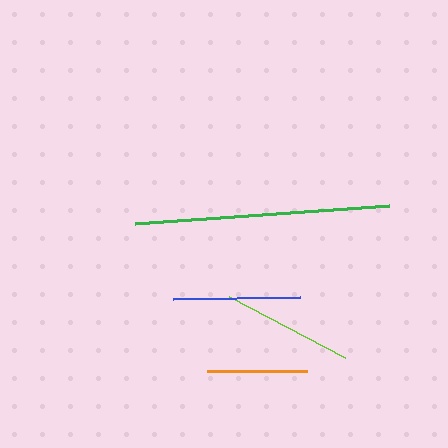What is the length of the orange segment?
The orange segment is approximately 101 pixels long.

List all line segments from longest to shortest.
From longest to shortest: green, lime, blue, orange.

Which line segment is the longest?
The green line is the longest at approximately 254 pixels.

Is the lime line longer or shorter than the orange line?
The lime line is longer than the orange line.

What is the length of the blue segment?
The blue segment is approximately 127 pixels long.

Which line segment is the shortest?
The orange line is the shortest at approximately 101 pixels.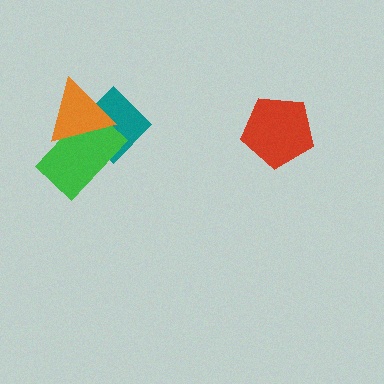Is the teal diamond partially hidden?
Yes, it is partially covered by another shape.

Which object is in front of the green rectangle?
The orange triangle is in front of the green rectangle.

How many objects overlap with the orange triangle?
2 objects overlap with the orange triangle.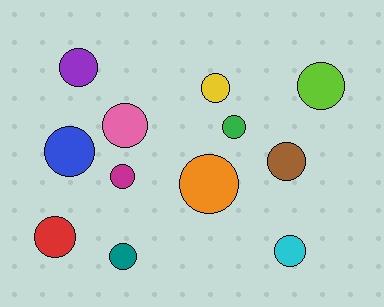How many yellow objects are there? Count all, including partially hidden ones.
There is 1 yellow object.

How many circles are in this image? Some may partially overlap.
There are 12 circles.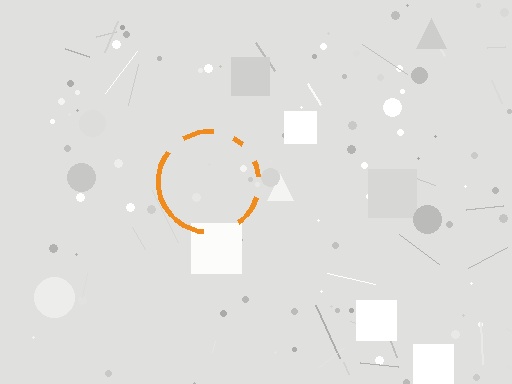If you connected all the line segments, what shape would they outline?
They would outline a circle.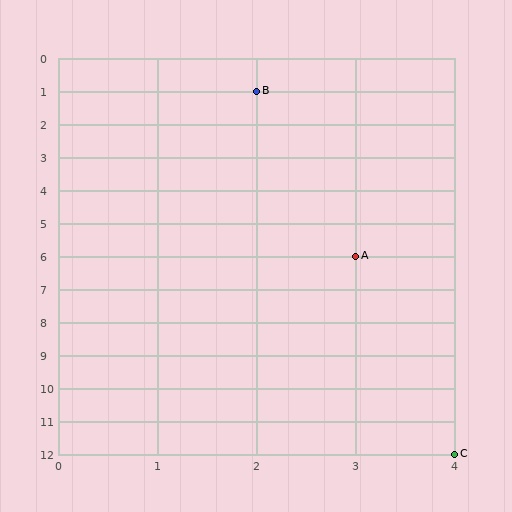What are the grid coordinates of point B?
Point B is at grid coordinates (2, 1).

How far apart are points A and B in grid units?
Points A and B are 1 column and 5 rows apart (about 5.1 grid units diagonally).